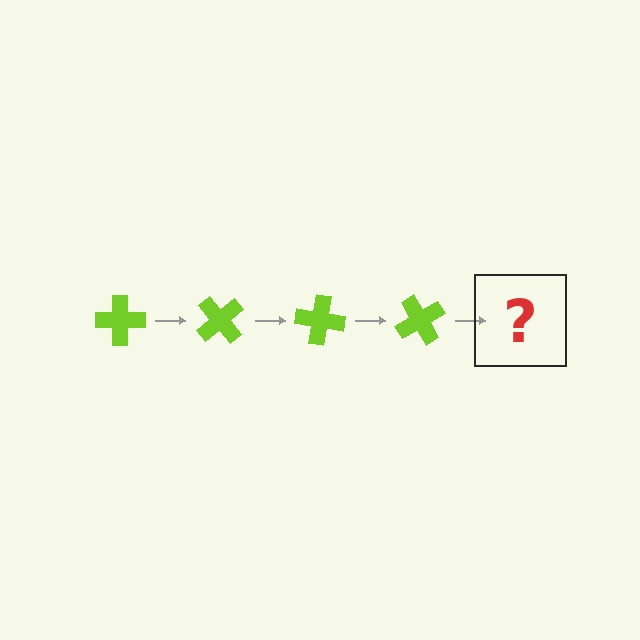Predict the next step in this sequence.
The next step is a lime cross rotated 200 degrees.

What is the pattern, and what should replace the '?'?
The pattern is that the cross rotates 50 degrees each step. The '?' should be a lime cross rotated 200 degrees.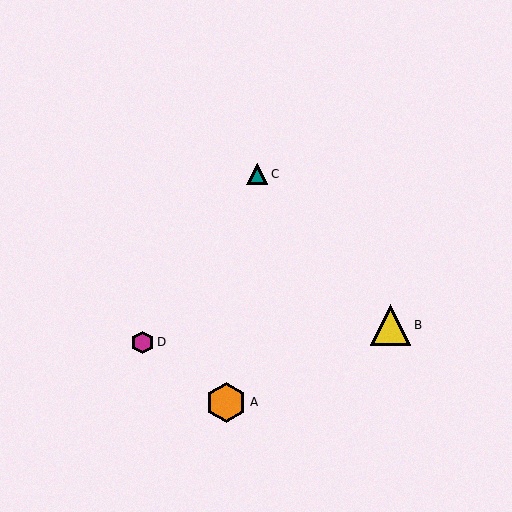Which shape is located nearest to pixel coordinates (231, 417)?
The orange hexagon (labeled A) at (226, 402) is nearest to that location.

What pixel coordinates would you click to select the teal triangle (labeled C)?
Click at (257, 174) to select the teal triangle C.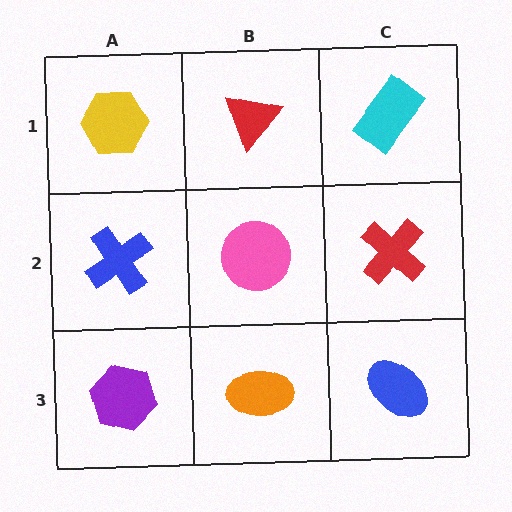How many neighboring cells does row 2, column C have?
3.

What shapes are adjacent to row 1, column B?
A pink circle (row 2, column B), a yellow hexagon (row 1, column A), a cyan rectangle (row 1, column C).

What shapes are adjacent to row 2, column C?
A cyan rectangle (row 1, column C), a blue ellipse (row 3, column C), a pink circle (row 2, column B).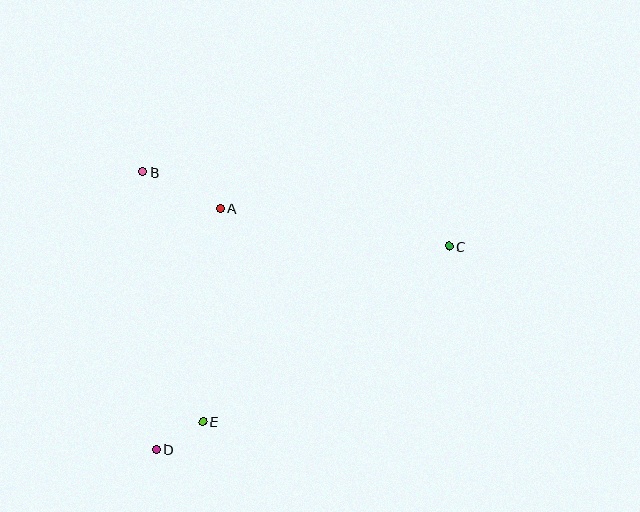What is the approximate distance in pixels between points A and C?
The distance between A and C is approximately 232 pixels.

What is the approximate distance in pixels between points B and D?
The distance between B and D is approximately 278 pixels.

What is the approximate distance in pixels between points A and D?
The distance between A and D is approximately 250 pixels.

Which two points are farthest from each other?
Points C and D are farthest from each other.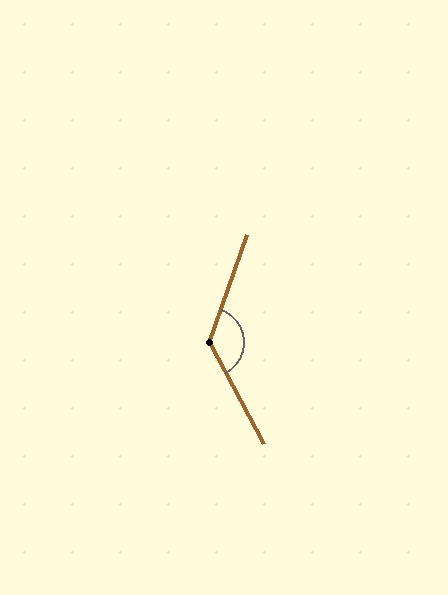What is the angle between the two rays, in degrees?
Approximately 133 degrees.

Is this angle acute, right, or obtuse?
It is obtuse.